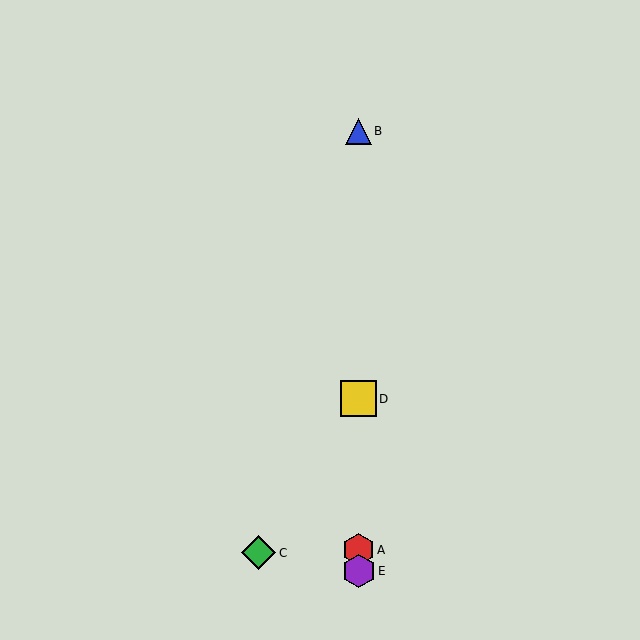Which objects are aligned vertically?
Objects A, B, D, E are aligned vertically.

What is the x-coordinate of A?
Object A is at x≈359.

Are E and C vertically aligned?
No, E is at x≈359 and C is at x≈259.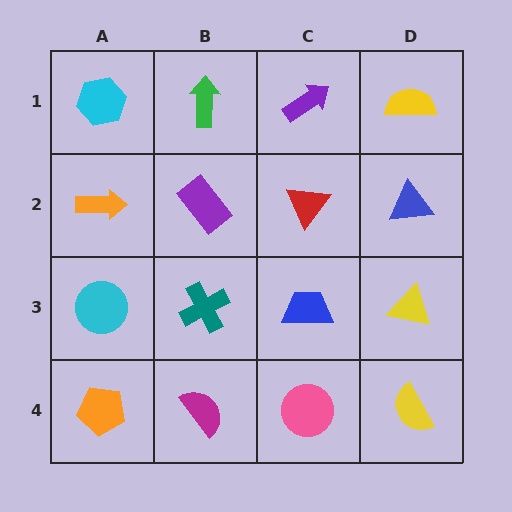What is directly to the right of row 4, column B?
A pink circle.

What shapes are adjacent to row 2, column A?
A cyan hexagon (row 1, column A), a cyan circle (row 3, column A), a purple rectangle (row 2, column B).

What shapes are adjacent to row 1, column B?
A purple rectangle (row 2, column B), a cyan hexagon (row 1, column A), a purple arrow (row 1, column C).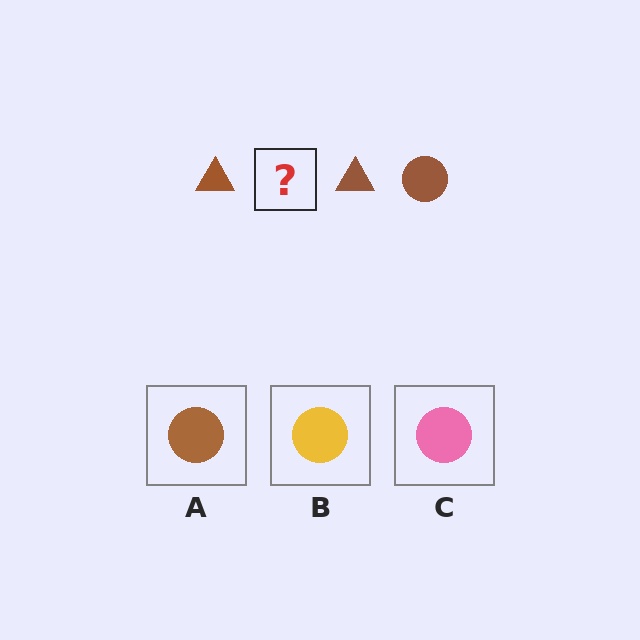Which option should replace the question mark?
Option A.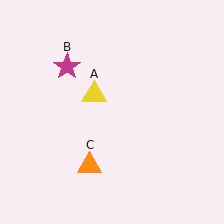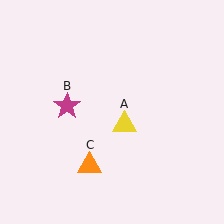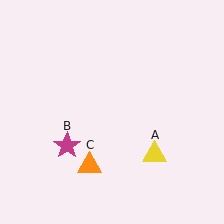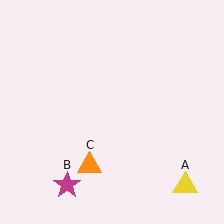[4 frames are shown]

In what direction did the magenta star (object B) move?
The magenta star (object B) moved down.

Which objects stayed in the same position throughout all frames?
Orange triangle (object C) remained stationary.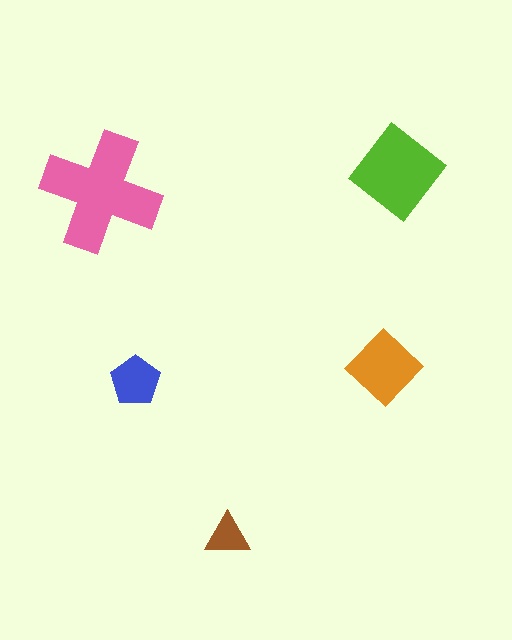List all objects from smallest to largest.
The brown triangle, the blue pentagon, the orange diamond, the lime diamond, the pink cross.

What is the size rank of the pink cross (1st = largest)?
1st.